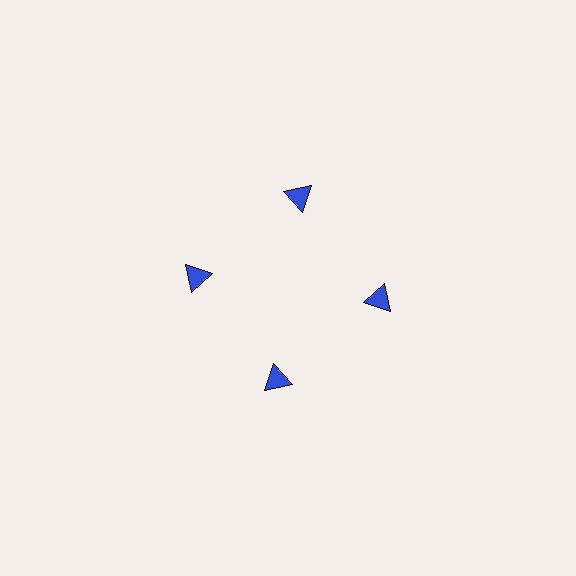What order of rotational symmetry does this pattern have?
This pattern has 4-fold rotational symmetry.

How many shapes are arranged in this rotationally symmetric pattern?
There are 4 shapes, arranged in 4 groups of 1.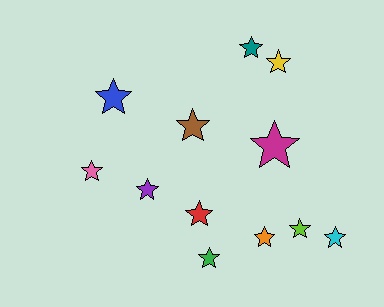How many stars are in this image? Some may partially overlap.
There are 12 stars.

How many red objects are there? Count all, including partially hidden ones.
There is 1 red object.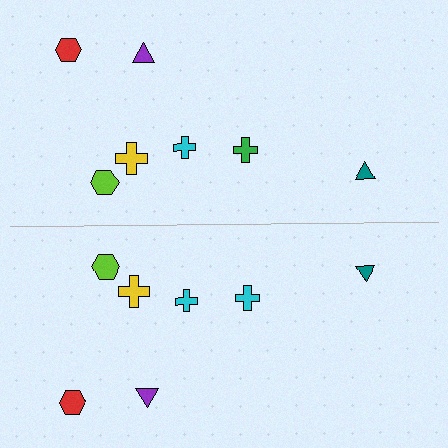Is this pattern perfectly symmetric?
No, the pattern is not perfectly symmetric. The cyan cross on the bottom side breaks the symmetry — its mirror counterpart is green.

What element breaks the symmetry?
The cyan cross on the bottom side breaks the symmetry — its mirror counterpart is green.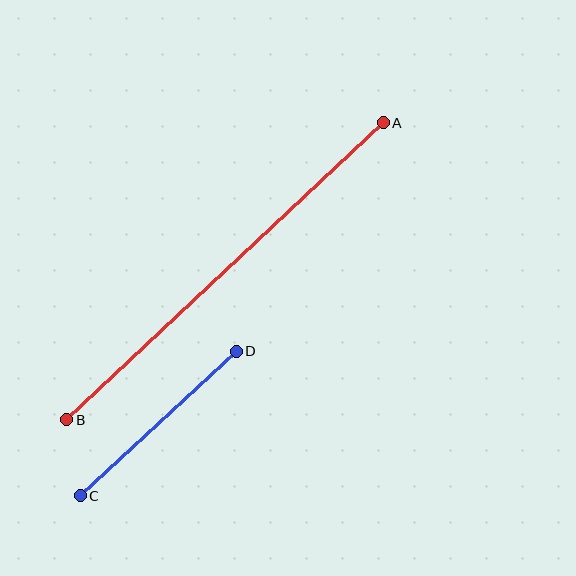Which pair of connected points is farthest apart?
Points A and B are farthest apart.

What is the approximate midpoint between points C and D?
The midpoint is at approximately (158, 423) pixels.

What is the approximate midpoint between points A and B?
The midpoint is at approximately (225, 271) pixels.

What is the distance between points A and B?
The distance is approximately 434 pixels.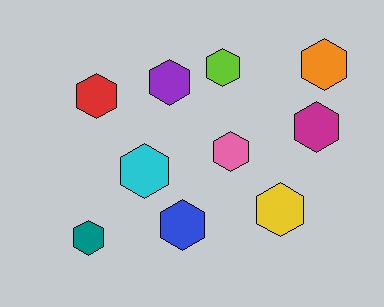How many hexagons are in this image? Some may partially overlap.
There are 10 hexagons.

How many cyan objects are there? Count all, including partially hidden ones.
There is 1 cyan object.